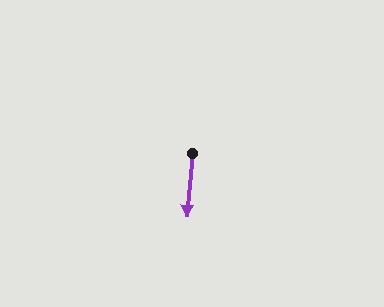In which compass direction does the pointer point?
South.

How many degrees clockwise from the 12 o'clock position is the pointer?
Approximately 185 degrees.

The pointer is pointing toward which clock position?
Roughly 6 o'clock.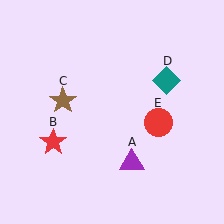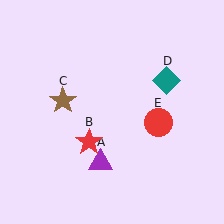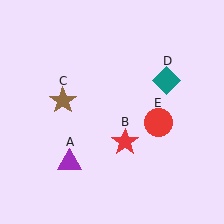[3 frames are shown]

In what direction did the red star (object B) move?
The red star (object B) moved right.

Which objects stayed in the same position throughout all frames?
Brown star (object C) and teal diamond (object D) and red circle (object E) remained stationary.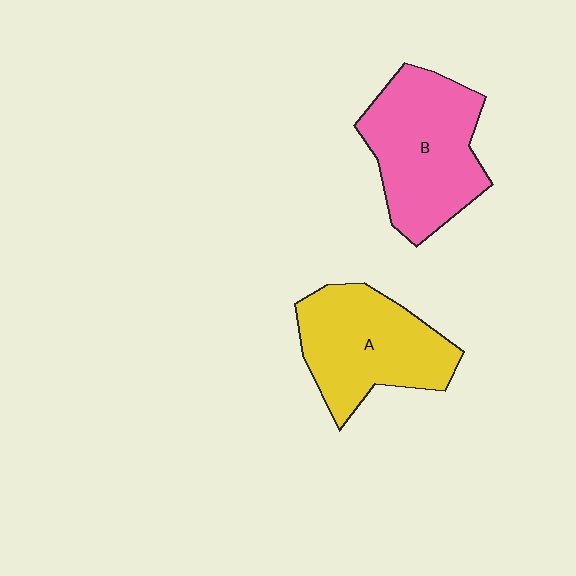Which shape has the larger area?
Shape B (pink).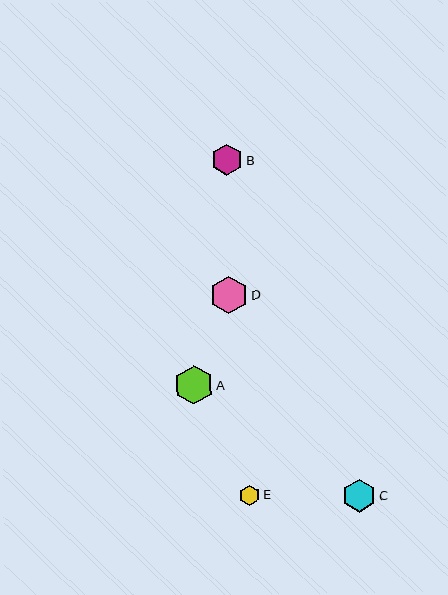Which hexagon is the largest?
Hexagon A is the largest with a size of approximately 39 pixels.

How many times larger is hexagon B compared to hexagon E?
Hexagon B is approximately 1.6 times the size of hexagon E.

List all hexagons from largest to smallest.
From largest to smallest: A, D, C, B, E.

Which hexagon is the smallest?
Hexagon E is the smallest with a size of approximately 20 pixels.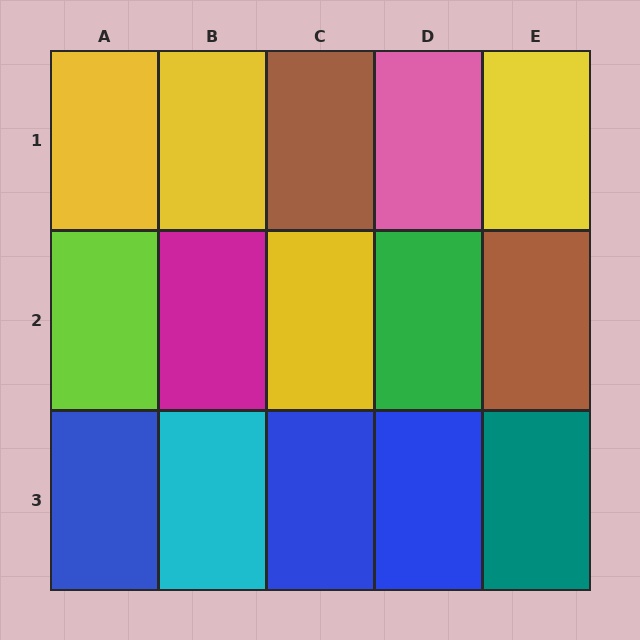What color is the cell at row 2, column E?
Brown.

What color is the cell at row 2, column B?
Magenta.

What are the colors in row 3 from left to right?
Blue, cyan, blue, blue, teal.